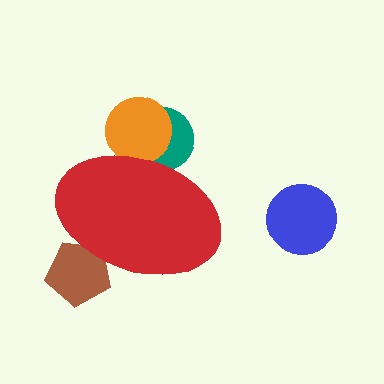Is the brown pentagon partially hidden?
Yes, the brown pentagon is partially hidden behind the red ellipse.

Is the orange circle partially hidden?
Yes, the orange circle is partially hidden behind the red ellipse.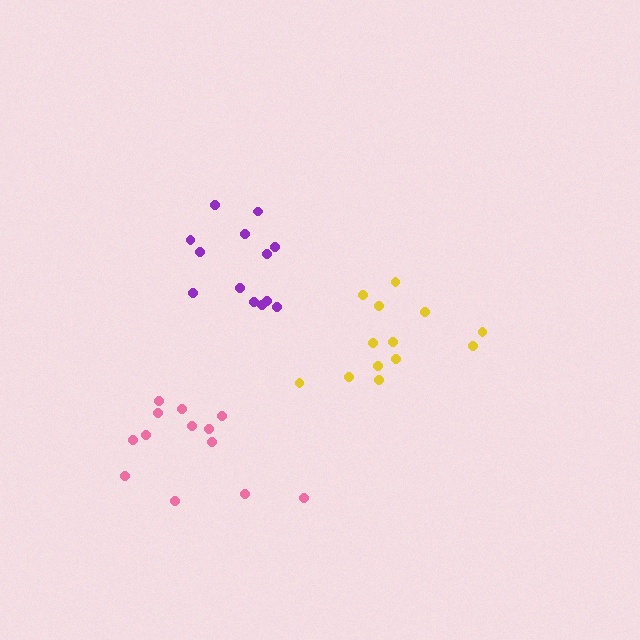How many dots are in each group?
Group 1: 13 dots, Group 2: 13 dots, Group 3: 13 dots (39 total).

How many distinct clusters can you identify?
There are 3 distinct clusters.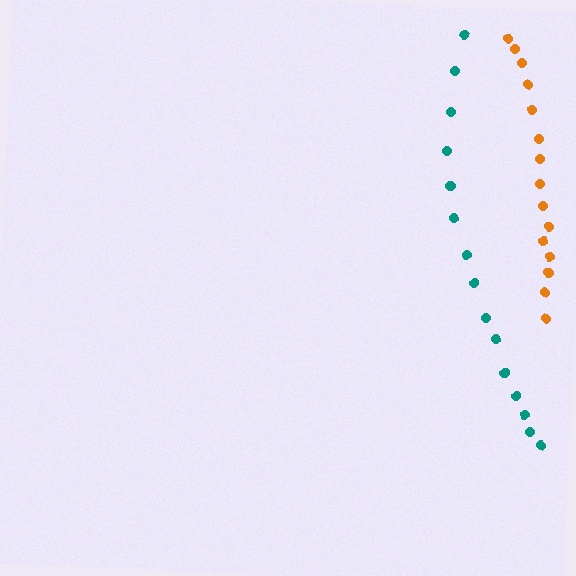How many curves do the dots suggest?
There are 2 distinct paths.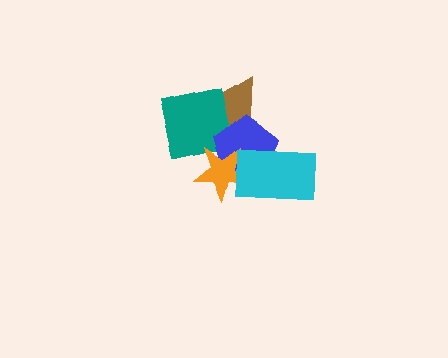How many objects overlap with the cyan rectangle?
3 objects overlap with the cyan rectangle.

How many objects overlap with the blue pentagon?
4 objects overlap with the blue pentagon.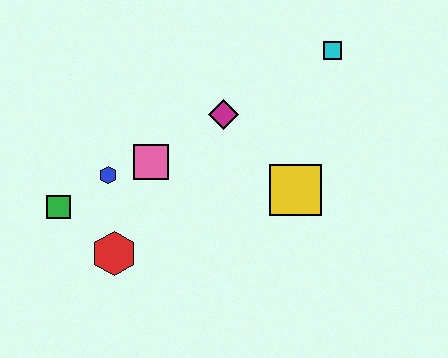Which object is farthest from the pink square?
The cyan square is farthest from the pink square.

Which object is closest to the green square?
The blue hexagon is closest to the green square.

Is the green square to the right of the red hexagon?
No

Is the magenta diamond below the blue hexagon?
No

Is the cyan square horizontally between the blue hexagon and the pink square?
No